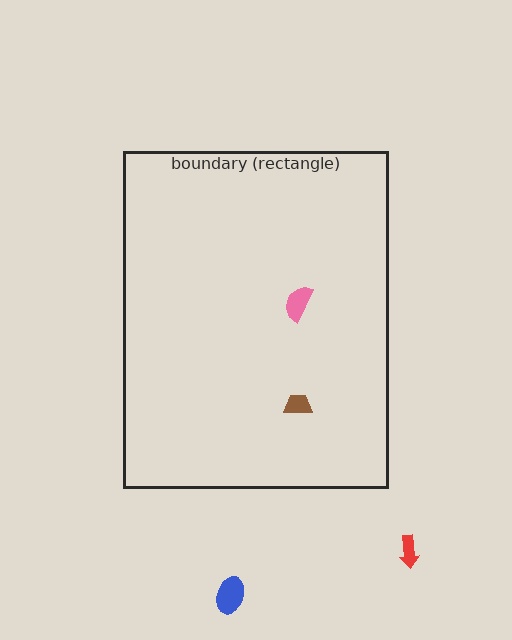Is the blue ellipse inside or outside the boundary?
Outside.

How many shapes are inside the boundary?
2 inside, 2 outside.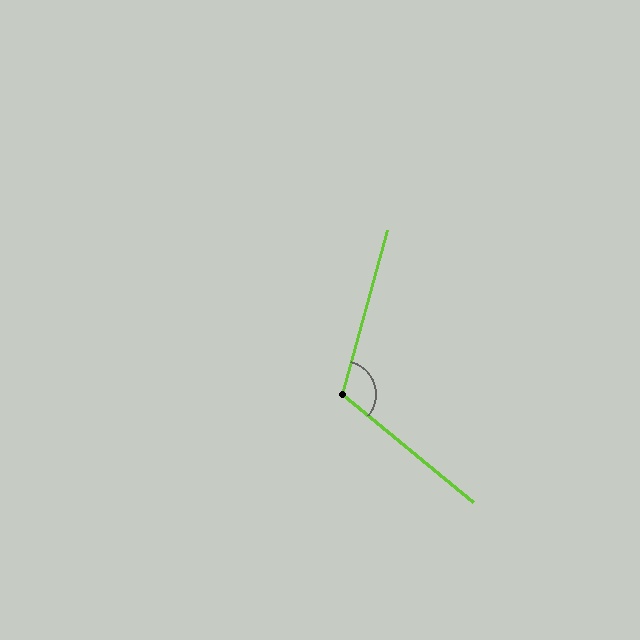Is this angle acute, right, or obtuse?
It is obtuse.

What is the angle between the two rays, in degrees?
Approximately 114 degrees.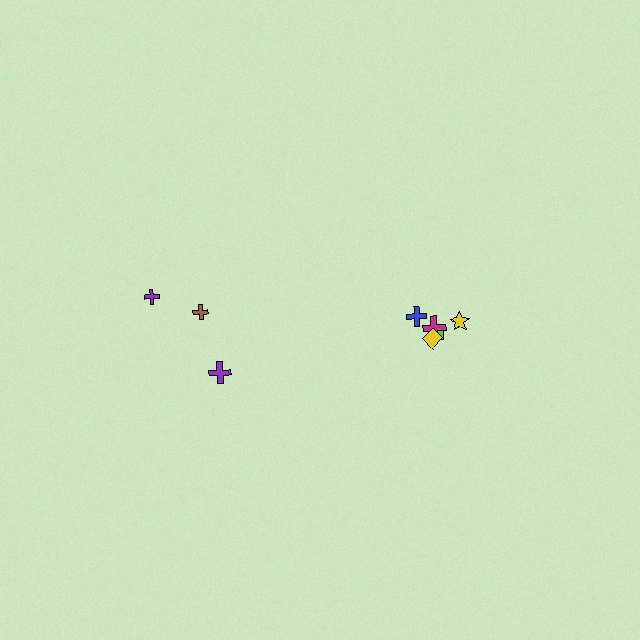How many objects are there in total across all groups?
There are 8 objects.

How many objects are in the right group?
There are 5 objects.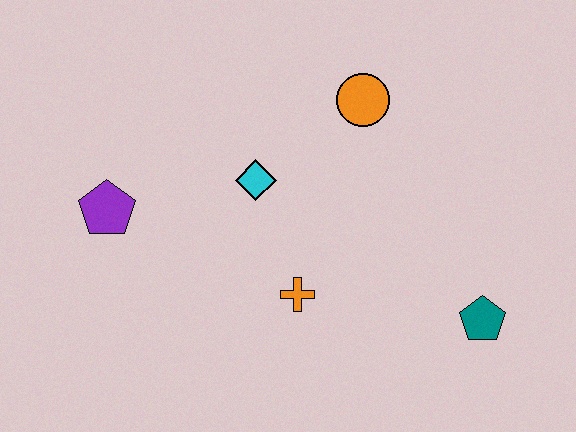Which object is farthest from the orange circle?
The purple pentagon is farthest from the orange circle.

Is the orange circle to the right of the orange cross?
Yes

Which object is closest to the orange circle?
The cyan diamond is closest to the orange circle.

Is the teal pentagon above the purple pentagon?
No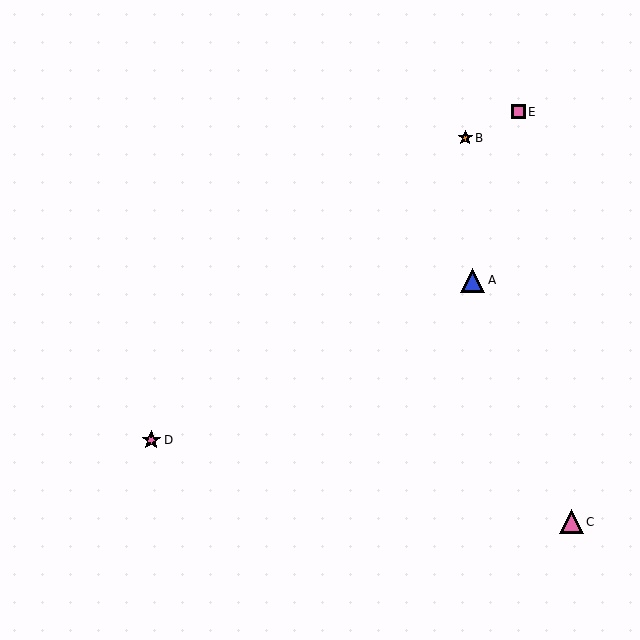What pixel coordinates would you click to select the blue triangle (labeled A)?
Click at (473, 280) to select the blue triangle A.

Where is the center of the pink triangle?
The center of the pink triangle is at (571, 522).